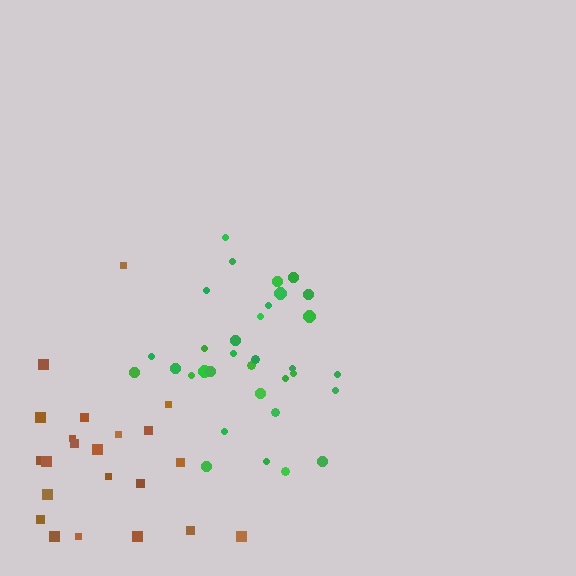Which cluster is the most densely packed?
Green.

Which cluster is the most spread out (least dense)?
Brown.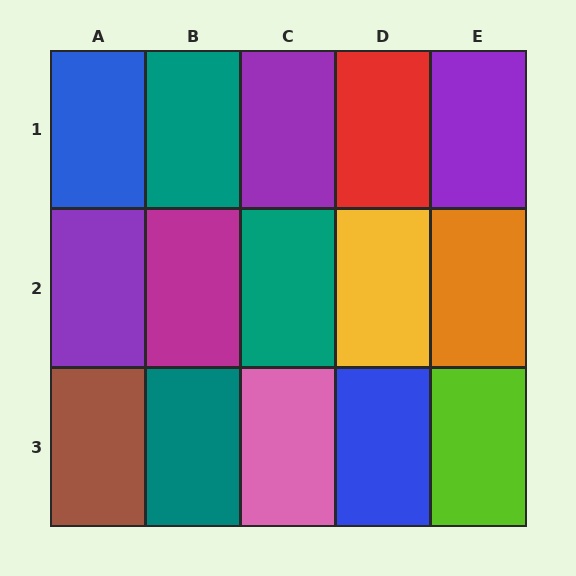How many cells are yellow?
1 cell is yellow.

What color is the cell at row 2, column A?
Purple.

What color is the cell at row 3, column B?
Teal.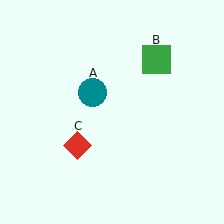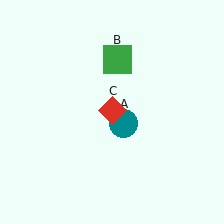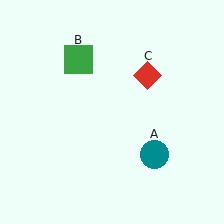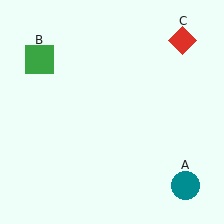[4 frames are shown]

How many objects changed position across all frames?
3 objects changed position: teal circle (object A), green square (object B), red diamond (object C).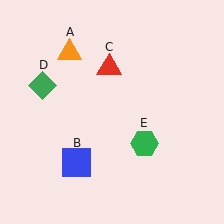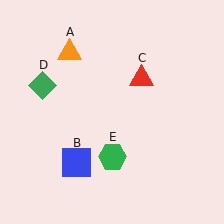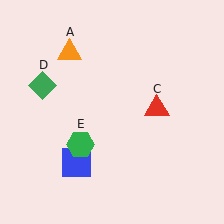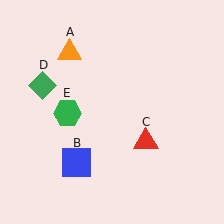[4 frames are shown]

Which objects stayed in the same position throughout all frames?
Orange triangle (object A) and blue square (object B) and green diamond (object D) remained stationary.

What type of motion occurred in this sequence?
The red triangle (object C), green hexagon (object E) rotated clockwise around the center of the scene.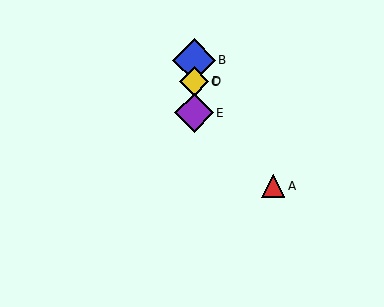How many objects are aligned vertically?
4 objects (B, C, D, E) are aligned vertically.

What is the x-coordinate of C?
Object C is at x≈194.